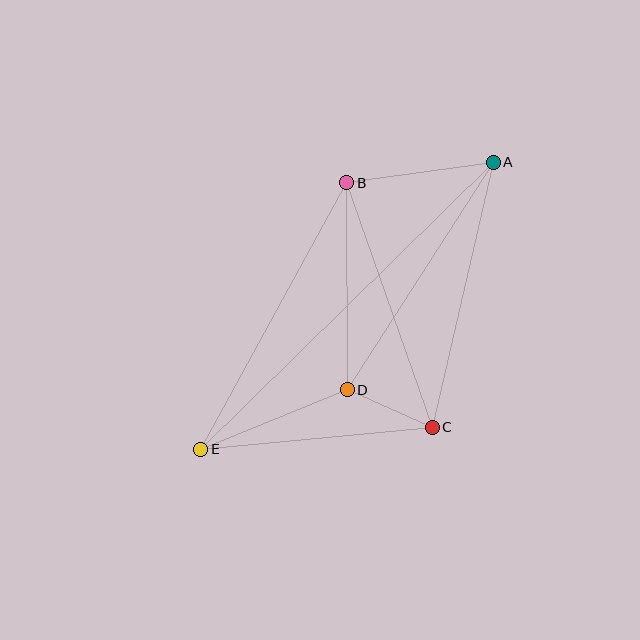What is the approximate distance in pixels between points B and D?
The distance between B and D is approximately 207 pixels.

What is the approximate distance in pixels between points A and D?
The distance between A and D is approximately 270 pixels.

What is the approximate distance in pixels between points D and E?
The distance between D and E is approximately 158 pixels.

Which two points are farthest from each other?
Points A and E are farthest from each other.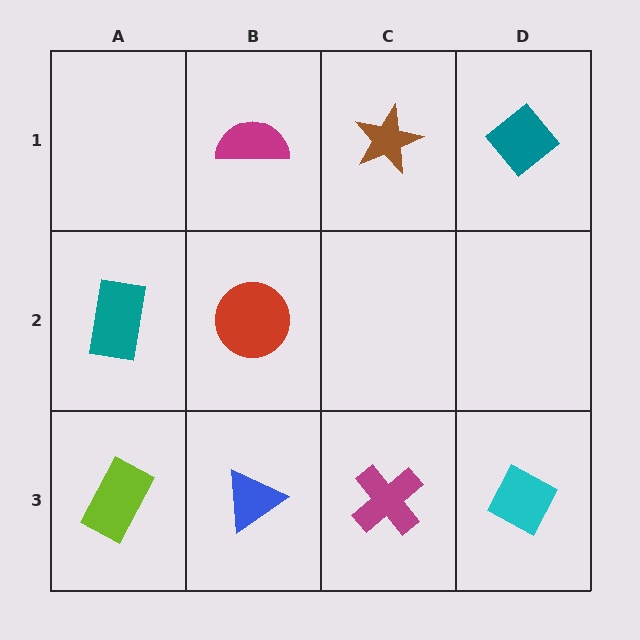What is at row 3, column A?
A lime rectangle.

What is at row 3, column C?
A magenta cross.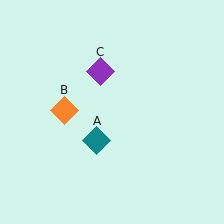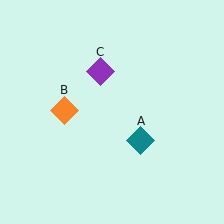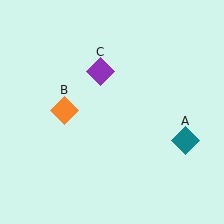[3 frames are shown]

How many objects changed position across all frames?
1 object changed position: teal diamond (object A).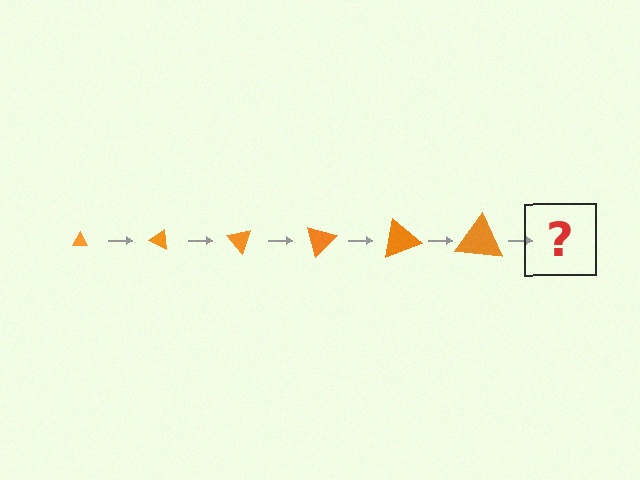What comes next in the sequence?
The next element should be a triangle, larger than the previous one and rotated 150 degrees from the start.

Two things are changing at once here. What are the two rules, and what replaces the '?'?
The two rules are that the triangle grows larger each step and it rotates 25 degrees each step. The '?' should be a triangle, larger than the previous one and rotated 150 degrees from the start.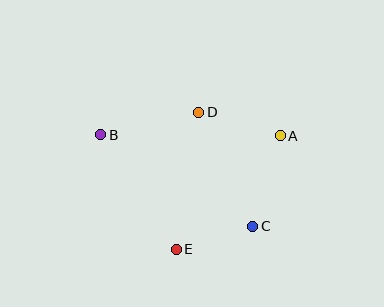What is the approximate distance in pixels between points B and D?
The distance between B and D is approximately 101 pixels.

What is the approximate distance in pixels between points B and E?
The distance between B and E is approximately 137 pixels.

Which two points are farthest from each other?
Points A and B are farthest from each other.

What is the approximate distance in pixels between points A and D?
The distance between A and D is approximately 85 pixels.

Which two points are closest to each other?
Points C and E are closest to each other.